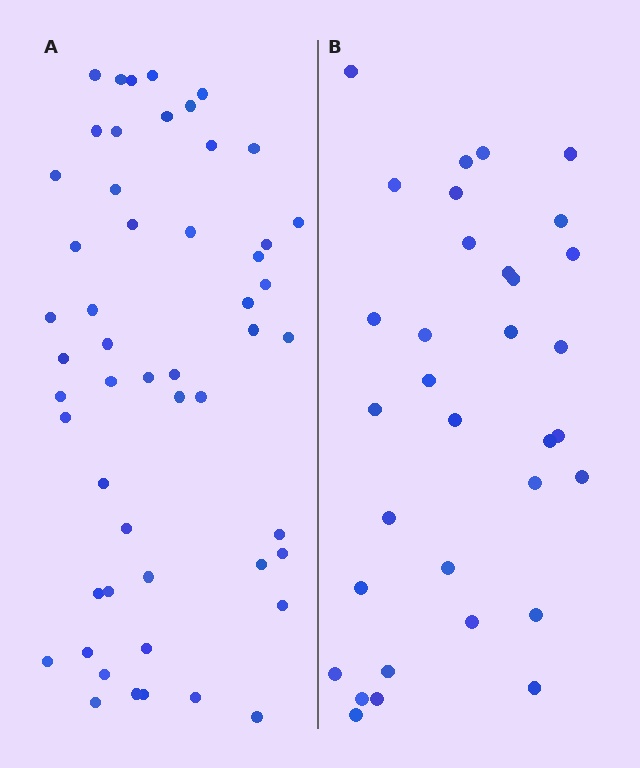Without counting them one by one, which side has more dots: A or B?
Region A (the left region) has more dots.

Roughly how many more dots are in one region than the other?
Region A has approximately 20 more dots than region B.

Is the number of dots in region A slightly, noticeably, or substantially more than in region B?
Region A has substantially more. The ratio is roughly 1.6 to 1.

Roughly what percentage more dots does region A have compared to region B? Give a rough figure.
About 60% more.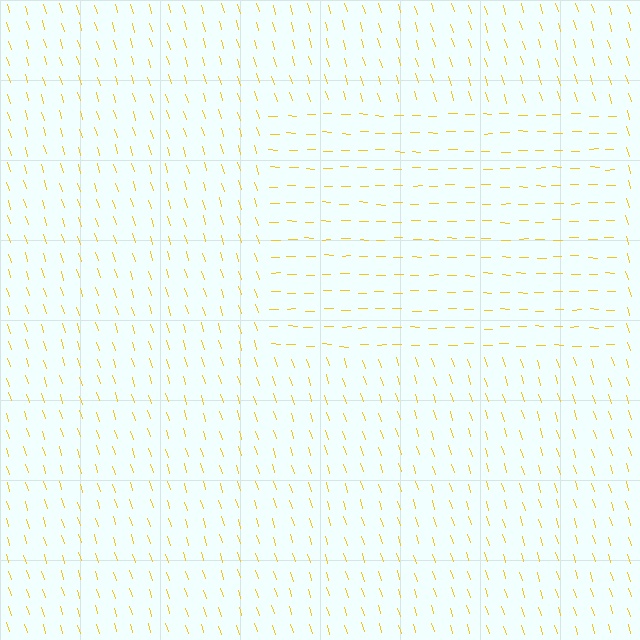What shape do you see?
I see a rectangle.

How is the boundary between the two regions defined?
The boundary is defined purely by a change in line orientation (approximately 72 degrees difference). All lines are the same color and thickness.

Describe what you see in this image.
The image is filled with small yellow line segments. A rectangle region in the image has lines oriented differently from the surrounding lines, creating a visible texture boundary.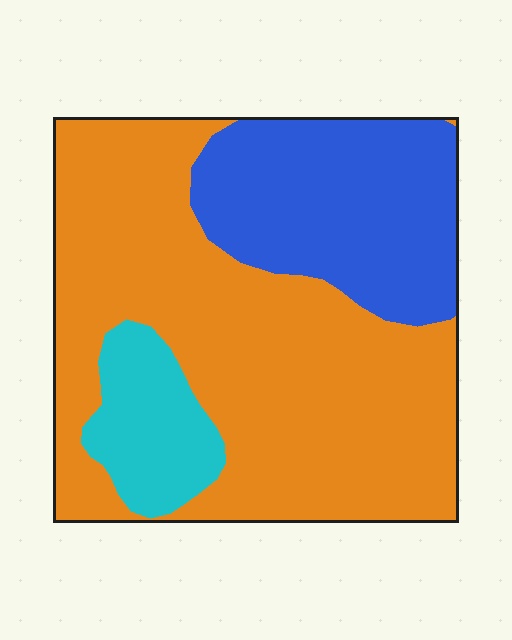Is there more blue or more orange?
Orange.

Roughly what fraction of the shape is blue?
Blue takes up about one quarter (1/4) of the shape.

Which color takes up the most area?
Orange, at roughly 60%.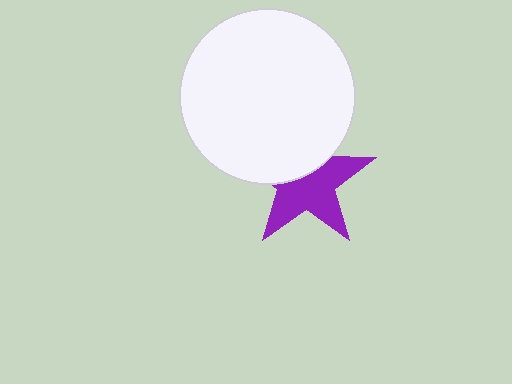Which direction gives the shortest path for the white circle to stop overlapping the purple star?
Moving up gives the shortest separation.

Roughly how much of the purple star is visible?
About half of it is visible (roughly 60%).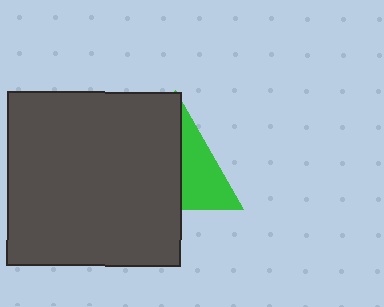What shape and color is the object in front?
The object in front is a dark gray square.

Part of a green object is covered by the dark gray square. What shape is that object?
It is a triangle.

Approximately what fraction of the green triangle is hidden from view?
Roughly 59% of the green triangle is hidden behind the dark gray square.